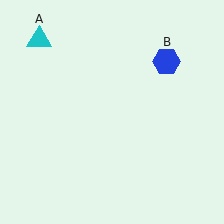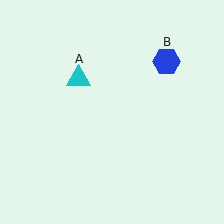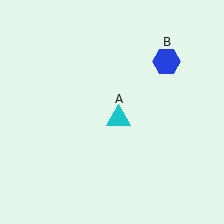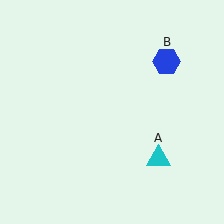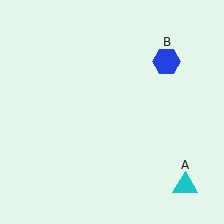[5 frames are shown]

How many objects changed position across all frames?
1 object changed position: cyan triangle (object A).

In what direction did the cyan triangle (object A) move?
The cyan triangle (object A) moved down and to the right.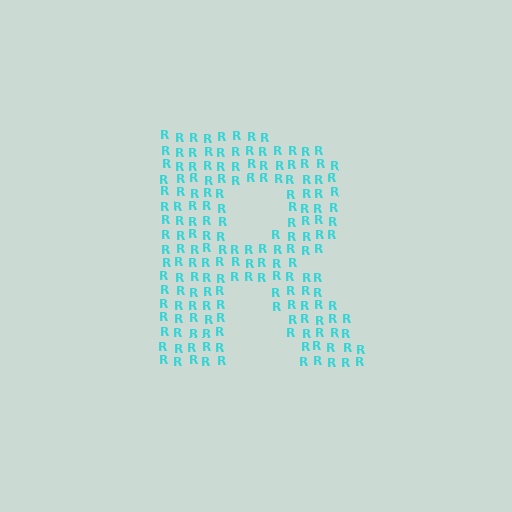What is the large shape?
The large shape is the letter R.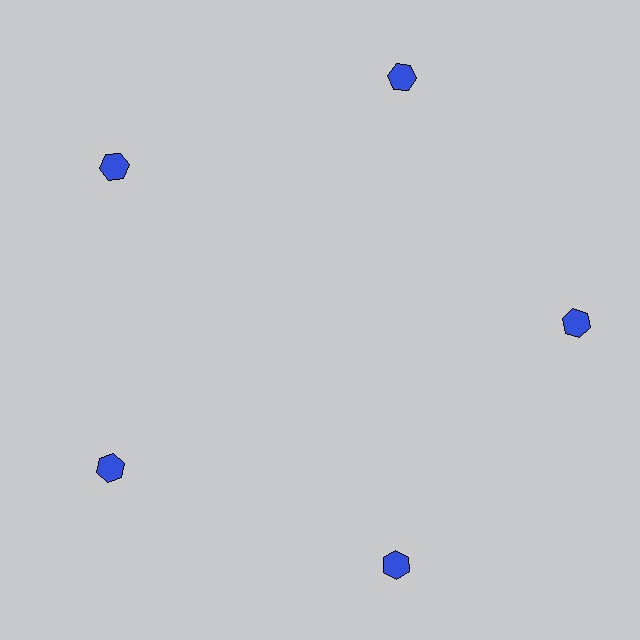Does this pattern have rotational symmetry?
Yes, this pattern has 5-fold rotational symmetry. It looks the same after rotating 72 degrees around the center.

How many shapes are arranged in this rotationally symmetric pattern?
There are 5 shapes, arranged in 5 groups of 1.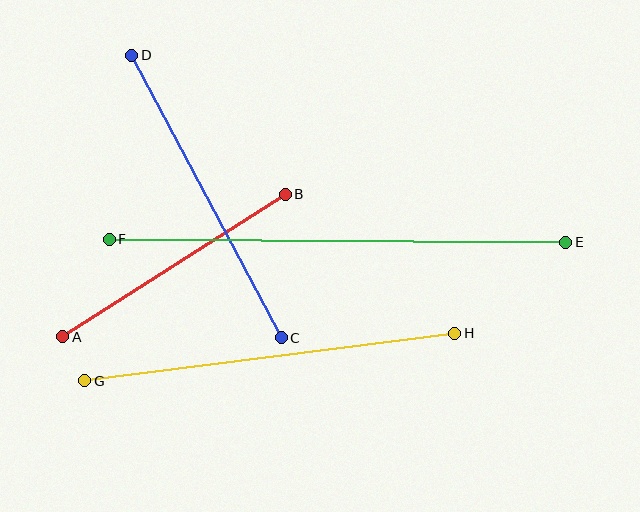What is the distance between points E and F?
The distance is approximately 457 pixels.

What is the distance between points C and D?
The distance is approximately 319 pixels.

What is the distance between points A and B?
The distance is approximately 264 pixels.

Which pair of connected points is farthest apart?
Points E and F are farthest apart.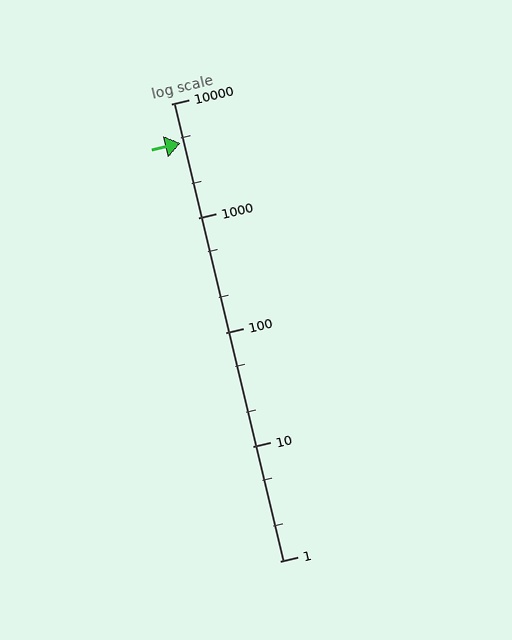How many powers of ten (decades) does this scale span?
The scale spans 4 decades, from 1 to 10000.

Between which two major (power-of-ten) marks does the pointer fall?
The pointer is between 1000 and 10000.